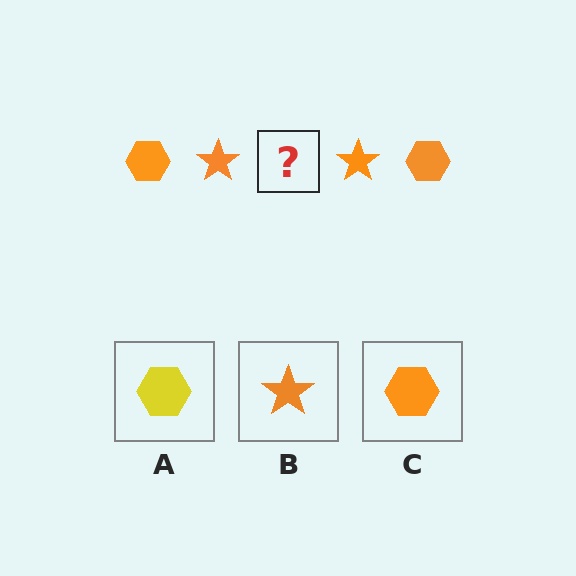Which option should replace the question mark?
Option C.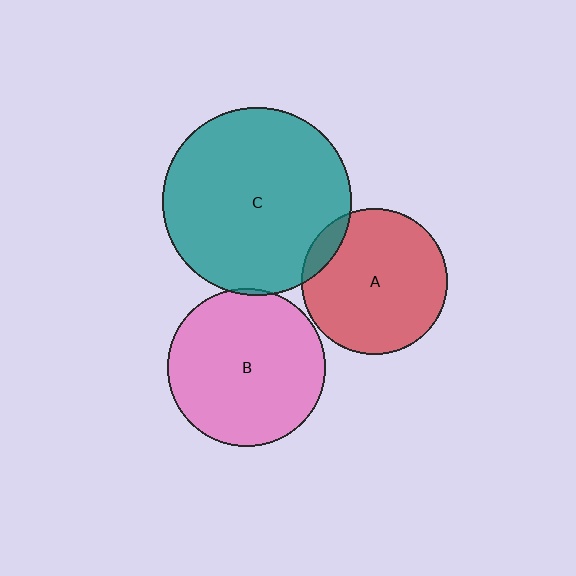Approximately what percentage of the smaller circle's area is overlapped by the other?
Approximately 10%.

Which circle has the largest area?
Circle C (teal).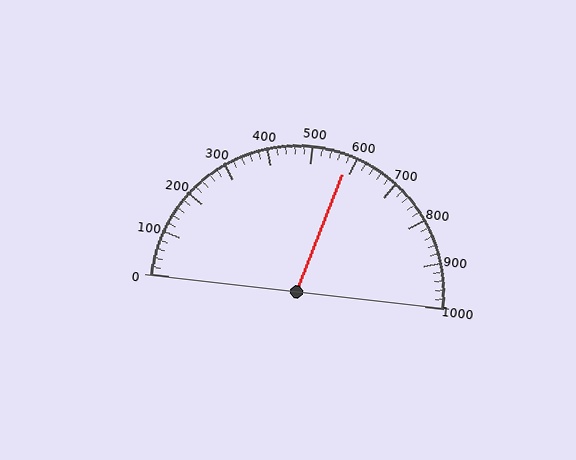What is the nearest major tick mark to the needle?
The nearest major tick mark is 600.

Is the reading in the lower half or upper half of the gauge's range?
The reading is in the upper half of the range (0 to 1000).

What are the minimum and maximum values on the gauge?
The gauge ranges from 0 to 1000.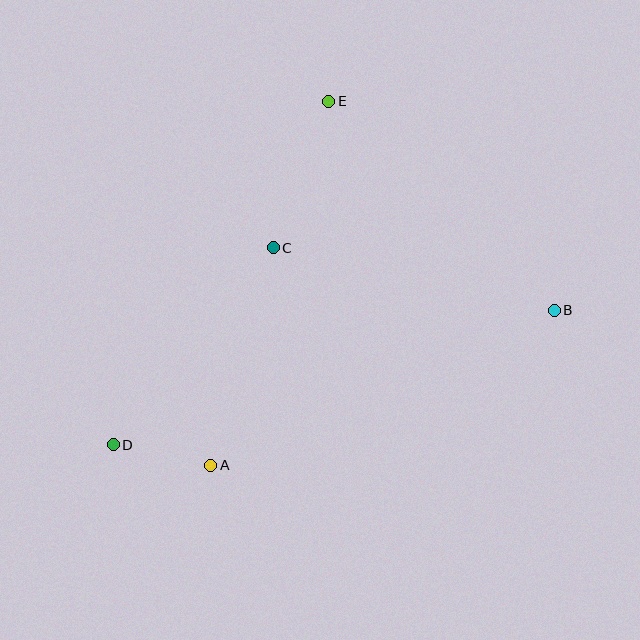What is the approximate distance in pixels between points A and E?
The distance between A and E is approximately 382 pixels.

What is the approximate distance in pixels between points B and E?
The distance between B and E is approximately 307 pixels.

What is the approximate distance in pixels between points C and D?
The distance between C and D is approximately 254 pixels.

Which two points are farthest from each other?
Points B and D are farthest from each other.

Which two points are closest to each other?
Points A and D are closest to each other.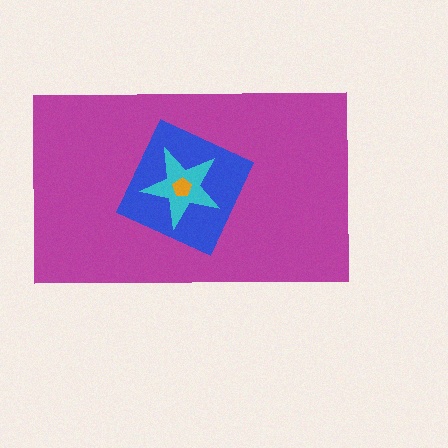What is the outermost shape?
The magenta rectangle.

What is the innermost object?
The orange pentagon.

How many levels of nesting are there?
4.